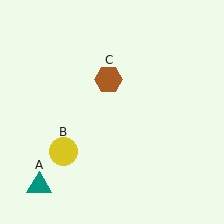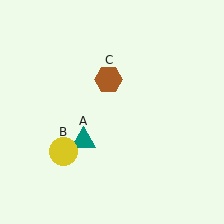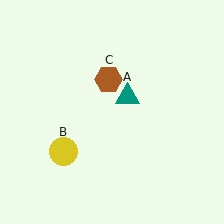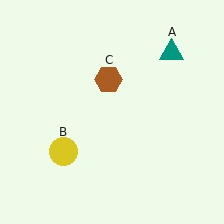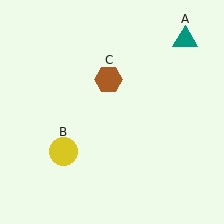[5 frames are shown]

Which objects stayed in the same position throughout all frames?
Yellow circle (object B) and brown hexagon (object C) remained stationary.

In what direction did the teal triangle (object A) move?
The teal triangle (object A) moved up and to the right.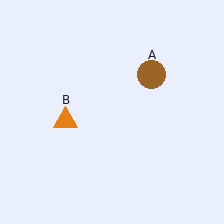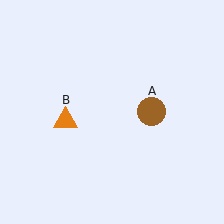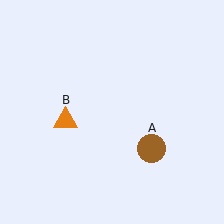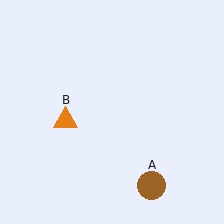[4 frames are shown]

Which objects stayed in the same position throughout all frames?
Orange triangle (object B) remained stationary.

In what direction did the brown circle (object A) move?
The brown circle (object A) moved down.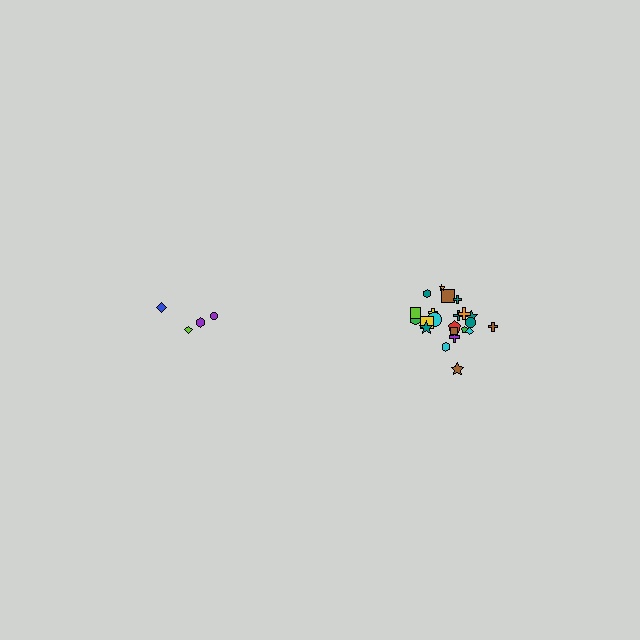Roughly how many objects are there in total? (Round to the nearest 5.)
Roughly 25 objects in total.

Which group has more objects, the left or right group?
The right group.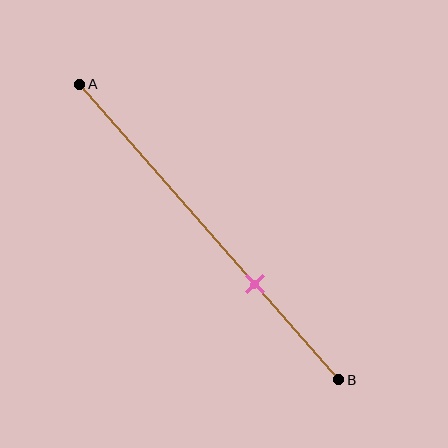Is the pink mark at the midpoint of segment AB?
No, the mark is at about 70% from A, not at the 50% midpoint.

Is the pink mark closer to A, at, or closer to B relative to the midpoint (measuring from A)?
The pink mark is closer to point B than the midpoint of segment AB.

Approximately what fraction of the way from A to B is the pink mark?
The pink mark is approximately 70% of the way from A to B.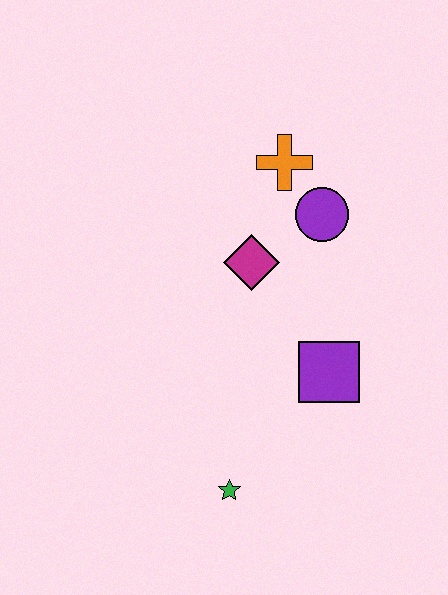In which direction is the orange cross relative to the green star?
The orange cross is above the green star.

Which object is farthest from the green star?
The orange cross is farthest from the green star.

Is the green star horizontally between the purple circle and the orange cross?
No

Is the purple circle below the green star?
No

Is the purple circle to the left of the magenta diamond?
No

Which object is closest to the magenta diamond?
The purple circle is closest to the magenta diamond.